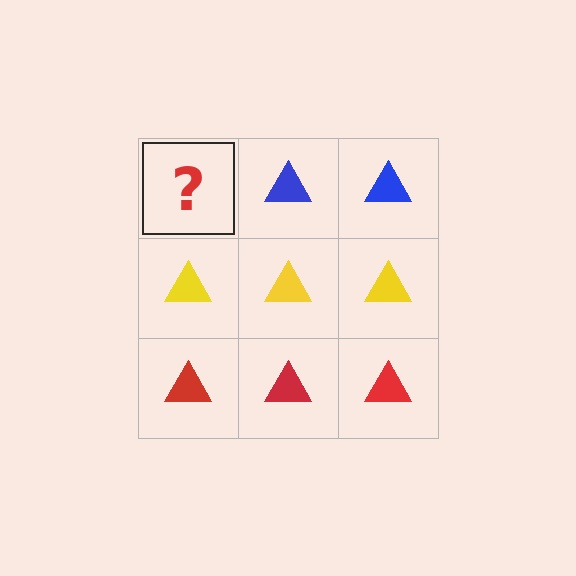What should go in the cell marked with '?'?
The missing cell should contain a blue triangle.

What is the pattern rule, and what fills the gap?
The rule is that each row has a consistent color. The gap should be filled with a blue triangle.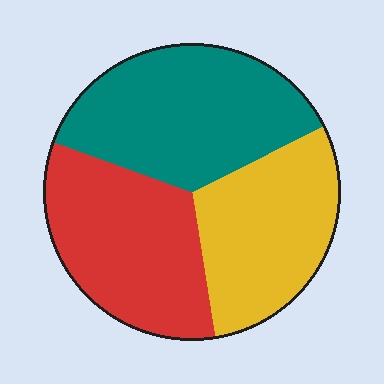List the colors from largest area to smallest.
From largest to smallest: teal, red, yellow.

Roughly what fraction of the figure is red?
Red takes up about one third (1/3) of the figure.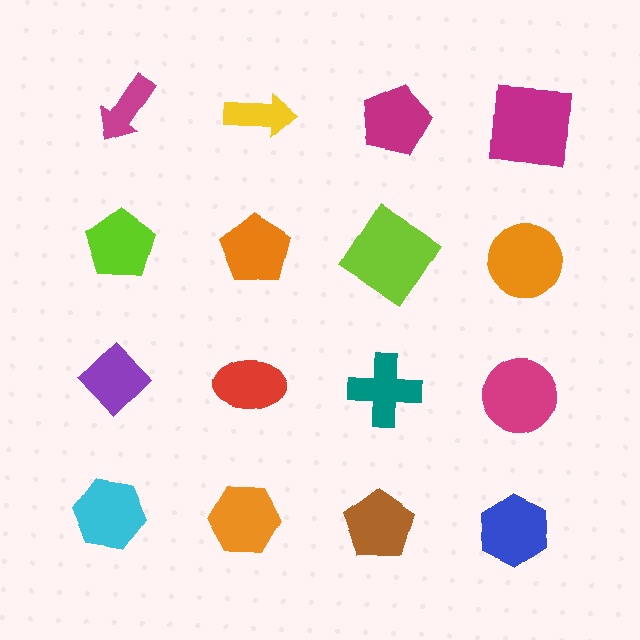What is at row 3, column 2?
A red ellipse.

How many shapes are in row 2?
4 shapes.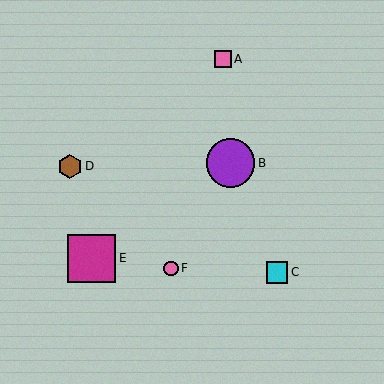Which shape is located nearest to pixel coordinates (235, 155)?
The purple circle (labeled B) at (231, 163) is nearest to that location.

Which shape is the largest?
The purple circle (labeled B) is the largest.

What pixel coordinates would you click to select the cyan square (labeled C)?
Click at (277, 272) to select the cyan square C.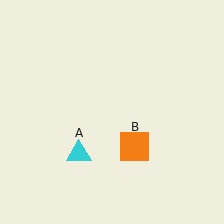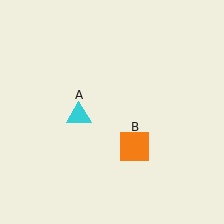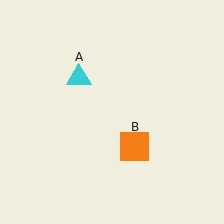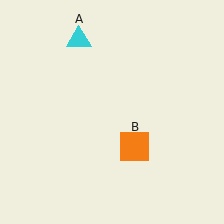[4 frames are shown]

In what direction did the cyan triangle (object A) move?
The cyan triangle (object A) moved up.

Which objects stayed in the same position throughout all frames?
Orange square (object B) remained stationary.